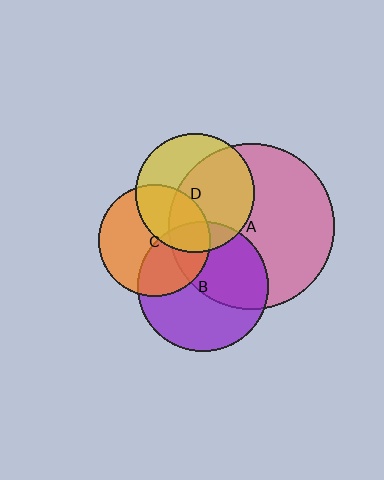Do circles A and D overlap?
Yes.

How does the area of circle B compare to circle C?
Approximately 1.4 times.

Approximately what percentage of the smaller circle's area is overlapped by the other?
Approximately 60%.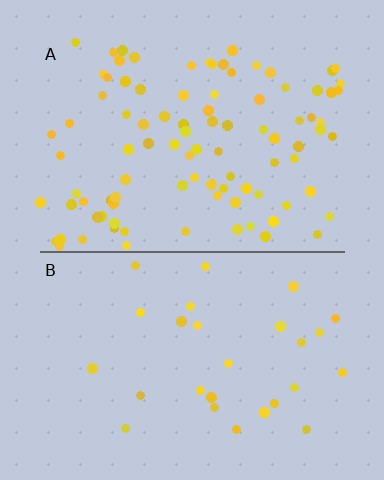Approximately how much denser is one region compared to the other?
Approximately 3.5× — region A over region B.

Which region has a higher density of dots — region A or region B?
A (the top).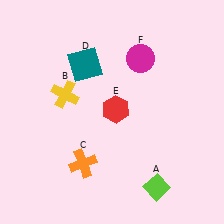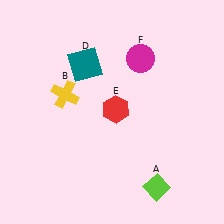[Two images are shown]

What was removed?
The orange cross (C) was removed in Image 2.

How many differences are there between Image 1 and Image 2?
There is 1 difference between the two images.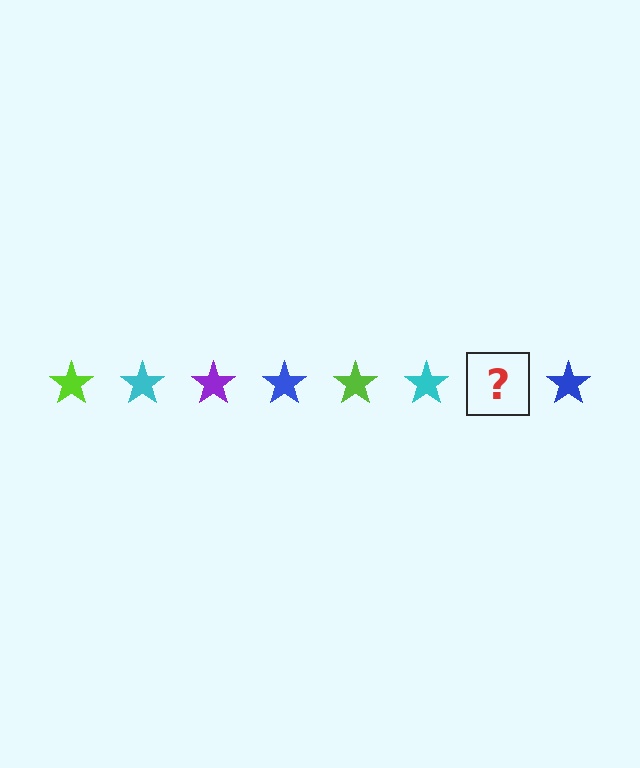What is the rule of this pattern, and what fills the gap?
The rule is that the pattern cycles through lime, cyan, purple, blue stars. The gap should be filled with a purple star.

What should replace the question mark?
The question mark should be replaced with a purple star.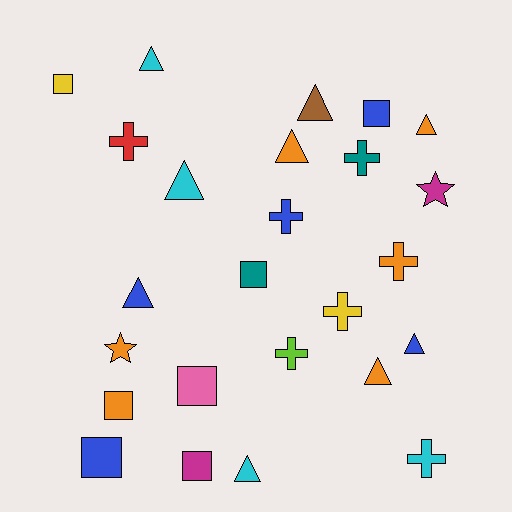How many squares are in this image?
There are 7 squares.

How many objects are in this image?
There are 25 objects.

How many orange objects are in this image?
There are 6 orange objects.